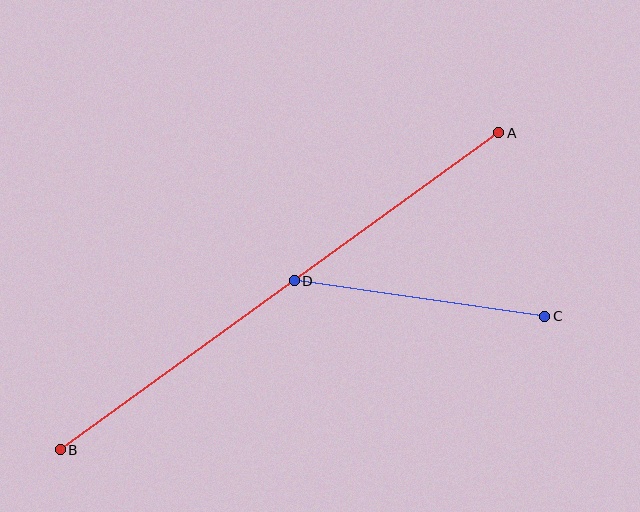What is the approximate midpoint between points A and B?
The midpoint is at approximately (279, 291) pixels.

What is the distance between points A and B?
The distance is approximately 541 pixels.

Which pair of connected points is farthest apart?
Points A and B are farthest apart.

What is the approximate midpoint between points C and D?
The midpoint is at approximately (419, 299) pixels.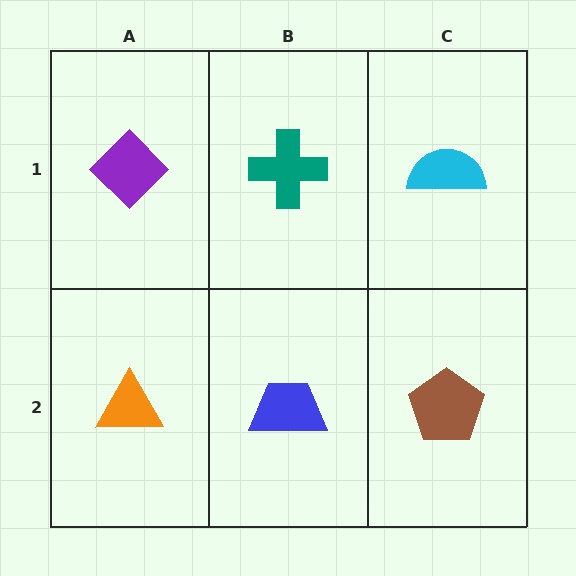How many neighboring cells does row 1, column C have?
2.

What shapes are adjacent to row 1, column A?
An orange triangle (row 2, column A), a teal cross (row 1, column B).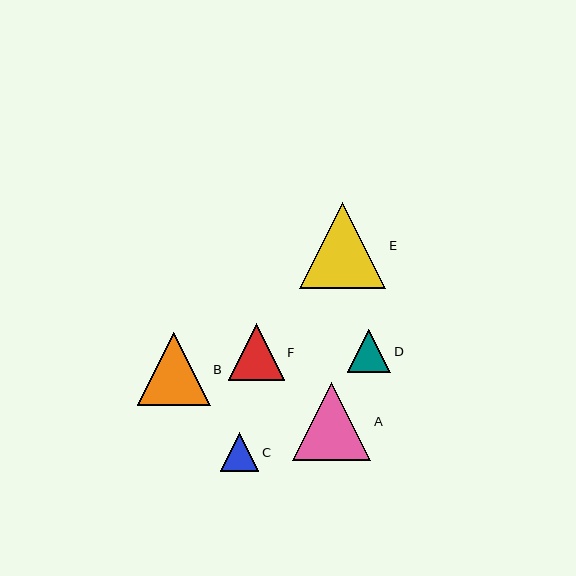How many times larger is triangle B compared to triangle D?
Triangle B is approximately 1.7 times the size of triangle D.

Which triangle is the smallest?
Triangle C is the smallest with a size of approximately 39 pixels.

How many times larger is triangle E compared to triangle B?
Triangle E is approximately 1.2 times the size of triangle B.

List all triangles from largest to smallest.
From largest to smallest: E, A, B, F, D, C.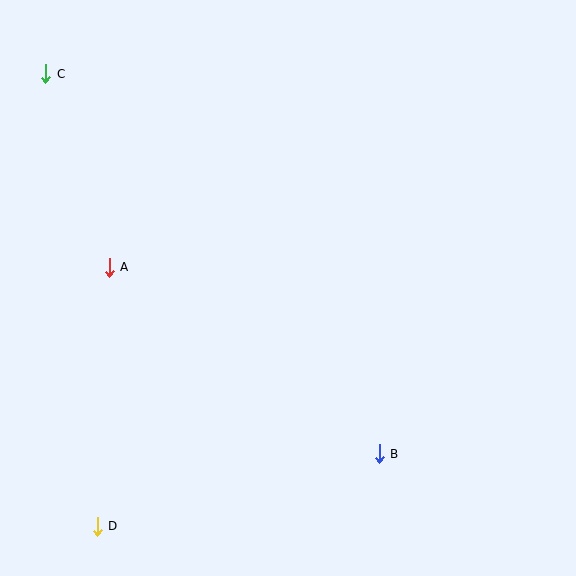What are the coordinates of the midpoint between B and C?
The midpoint between B and C is at (212, 264).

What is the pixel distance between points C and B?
The distance between C and B is 506 pixels.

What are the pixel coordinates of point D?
Point D is at (97, 526).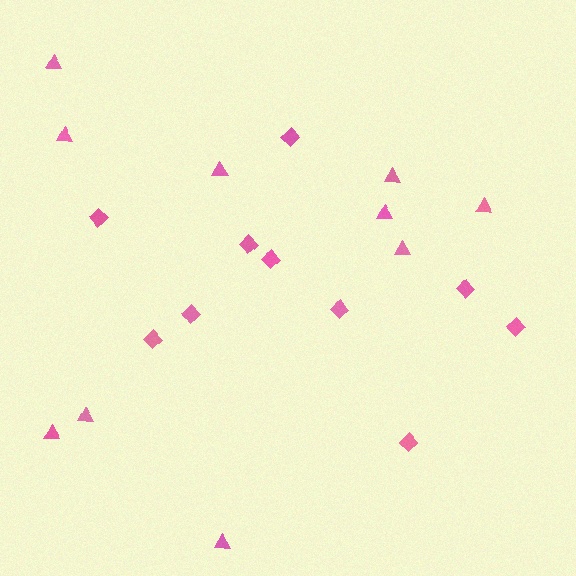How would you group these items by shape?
There are 2 groups: one group of triangles (10) and one group of diamonds (10).